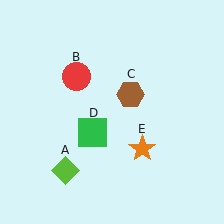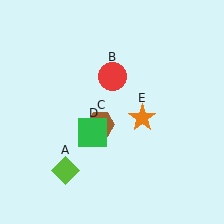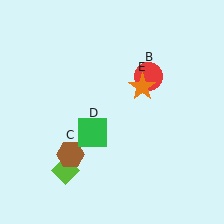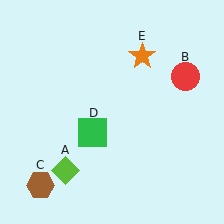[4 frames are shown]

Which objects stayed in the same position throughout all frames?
Lime diamond (object A) and green square (object D) remained stationary.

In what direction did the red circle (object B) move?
The red circle (object B) moved right.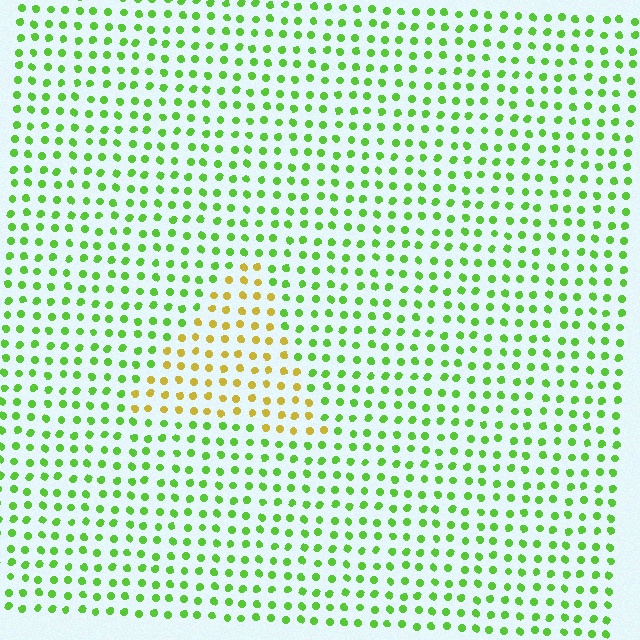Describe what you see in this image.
The image is filled with small lime elements in a uniform arrangement. A triangle-shaped region is visible where the elements are tinted to a slightly different hue, forming a subtle color boundary.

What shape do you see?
I see a triangle.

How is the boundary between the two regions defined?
The boundary is defined purely by a slight shift in hue (about 55 degrees). Spacing, size, and orientation are identical on both sides.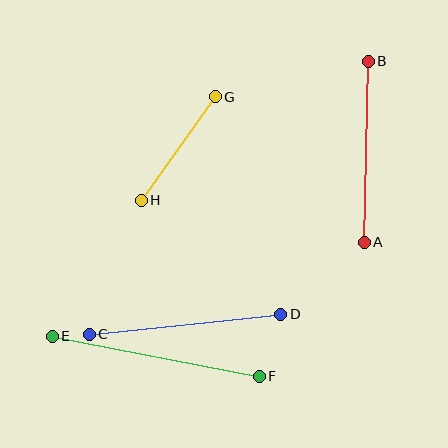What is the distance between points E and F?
The distance is approximately 211 pixels.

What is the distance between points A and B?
The distance is approximately 181 pixels.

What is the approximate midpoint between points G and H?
The midpoint is at approximately (178, 149) pixels.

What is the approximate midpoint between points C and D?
The midpoint is at approximately (185, 324) pixels.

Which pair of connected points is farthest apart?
Points E and F are farthest apart.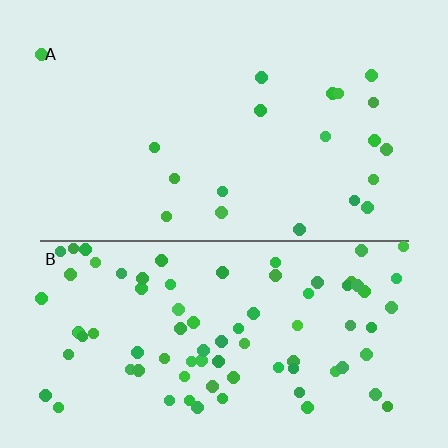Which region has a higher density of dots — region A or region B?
B (the bottom).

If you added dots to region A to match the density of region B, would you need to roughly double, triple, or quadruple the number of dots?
Approximately quadruple.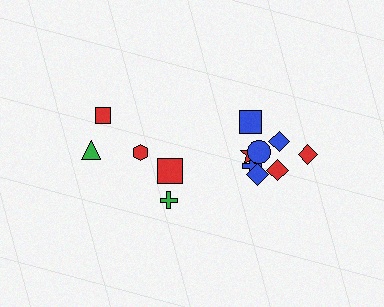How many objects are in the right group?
There are 8 objects.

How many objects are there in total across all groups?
There are 13 objects.